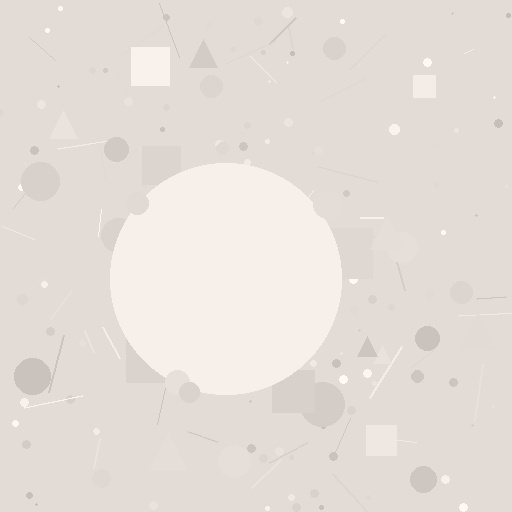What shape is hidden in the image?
A circle is hidden in the image.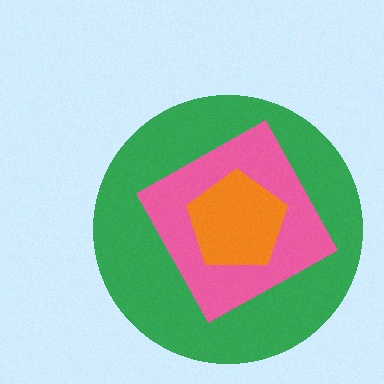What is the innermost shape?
The orange pentagon.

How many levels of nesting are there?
3.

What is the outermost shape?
The green circle.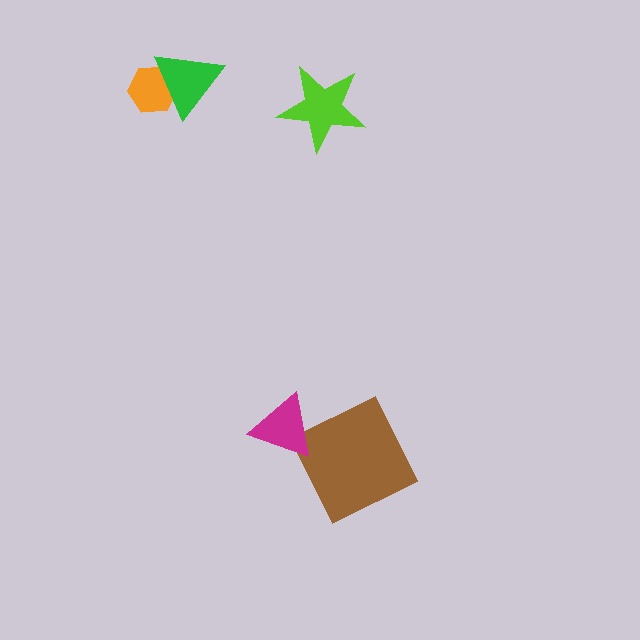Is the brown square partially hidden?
No, no other shape covers it.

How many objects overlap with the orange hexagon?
1 object overlaps with the orange hexagon.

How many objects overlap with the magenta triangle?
0 objects overlap with the magenta triangle.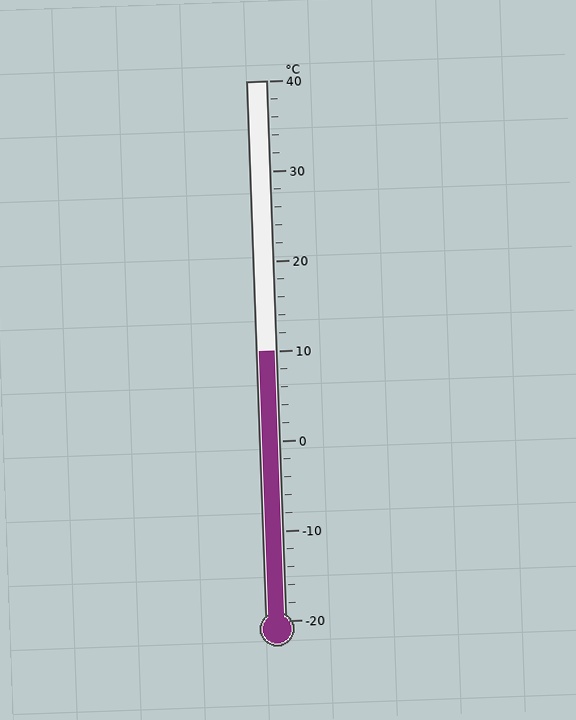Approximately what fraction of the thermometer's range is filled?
The thermometer is filled to approximately 50% of its range.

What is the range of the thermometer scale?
The thermometer scale ranges from -20°C to 40°C.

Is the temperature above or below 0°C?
The temperature is above 0°C.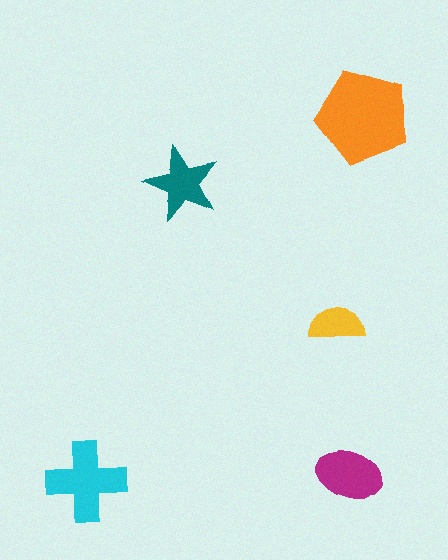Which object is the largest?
The orange pentagon.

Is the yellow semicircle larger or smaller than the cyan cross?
Smaller.